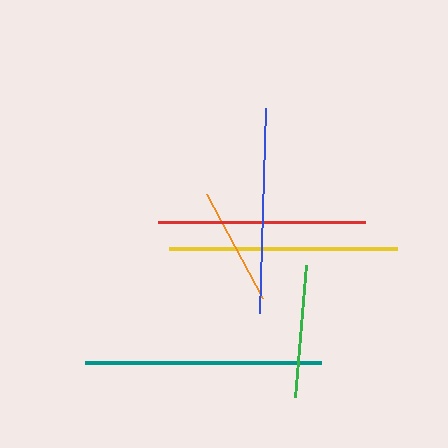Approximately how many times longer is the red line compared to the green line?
The red line is approximately 1.6 times the length of the green line.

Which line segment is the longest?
The teal line is the longest at approximately 236 pixels.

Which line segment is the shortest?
The orange line is the shortest at approximately 119 pixels.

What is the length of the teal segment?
The teal segment is approximately 236 pixels long.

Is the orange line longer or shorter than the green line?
The green line is longer than the orange line.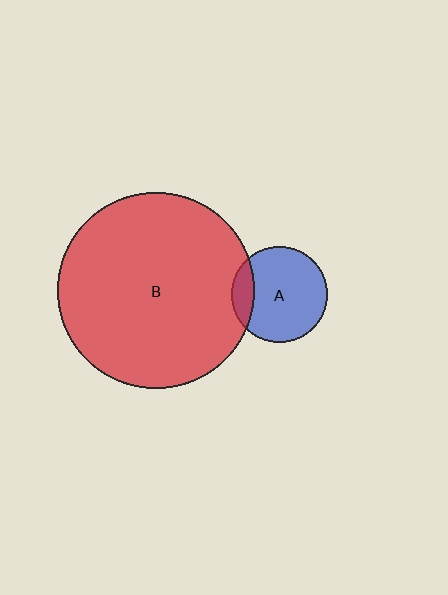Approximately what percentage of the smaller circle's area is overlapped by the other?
Approximately 15%.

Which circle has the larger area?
Circle B (red).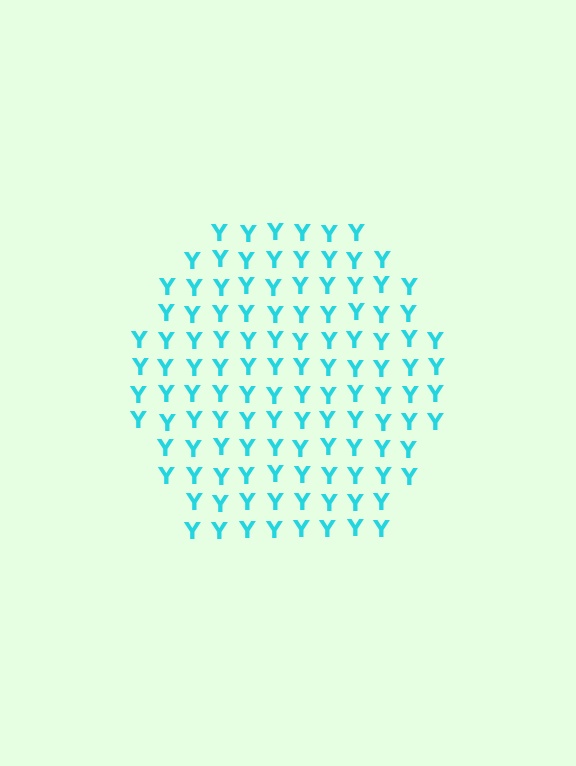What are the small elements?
The small elements are letter Y's.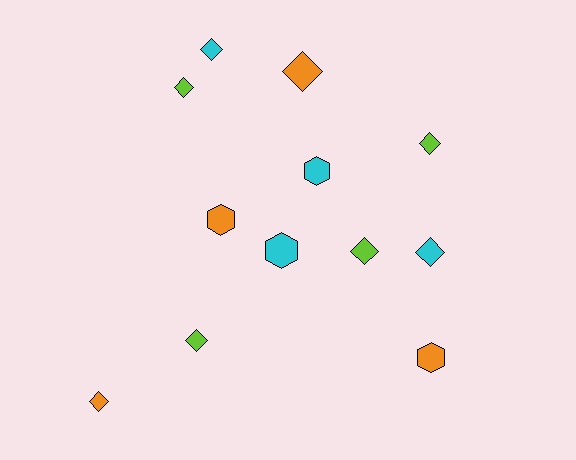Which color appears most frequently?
Lime, with 4 objects.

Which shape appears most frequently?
Diamond, with 8 objects.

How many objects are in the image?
There are 12 objects.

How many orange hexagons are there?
There are 2 orange hexagons.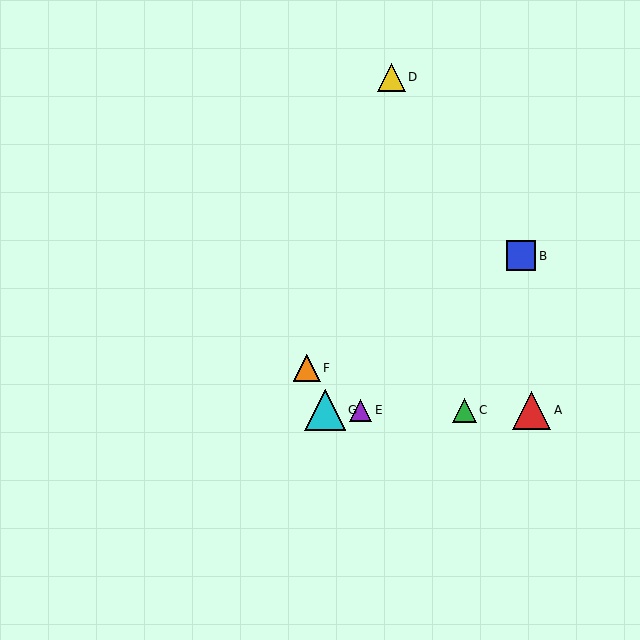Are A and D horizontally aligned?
No, A is at y≈410 and D is at y≈77.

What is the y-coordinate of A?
Object A is at y≈410.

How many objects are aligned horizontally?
4 objects (A, C, E, G) are aligned horizontally.